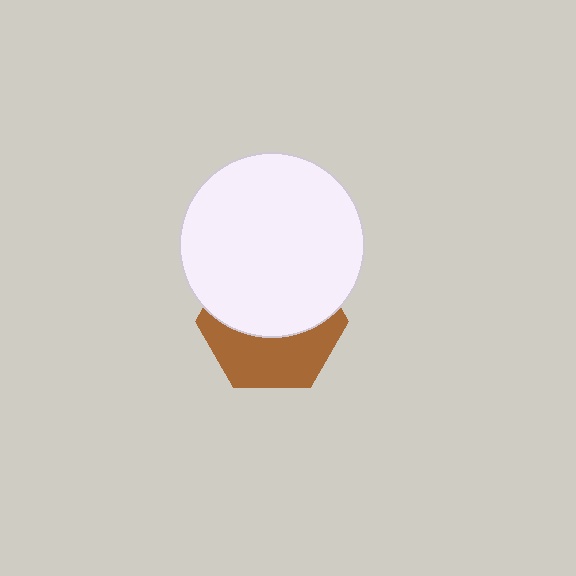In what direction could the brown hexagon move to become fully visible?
The brown hexagon could move down. That would shift it out from behind the white circle entirely.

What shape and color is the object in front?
The object in front is a white circle.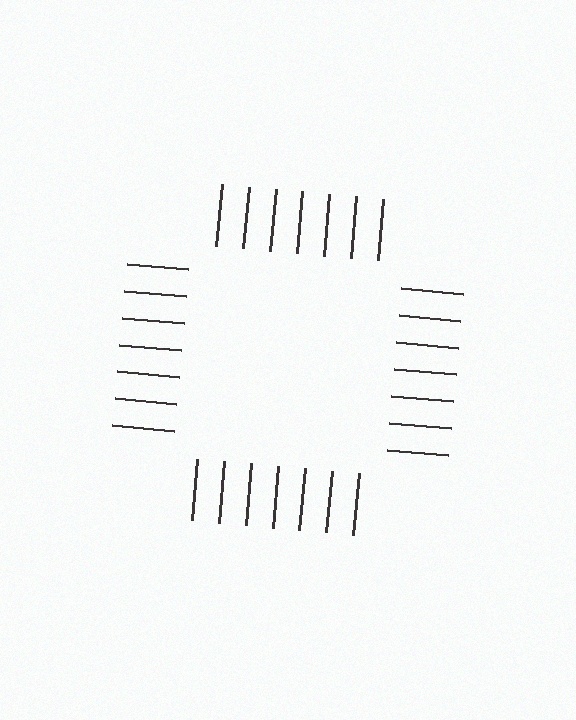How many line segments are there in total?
28 — 7 along each of the 4 edges.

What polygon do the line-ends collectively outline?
An illusory square — the line segments terminate on its edges but no continuous stroke is drawn.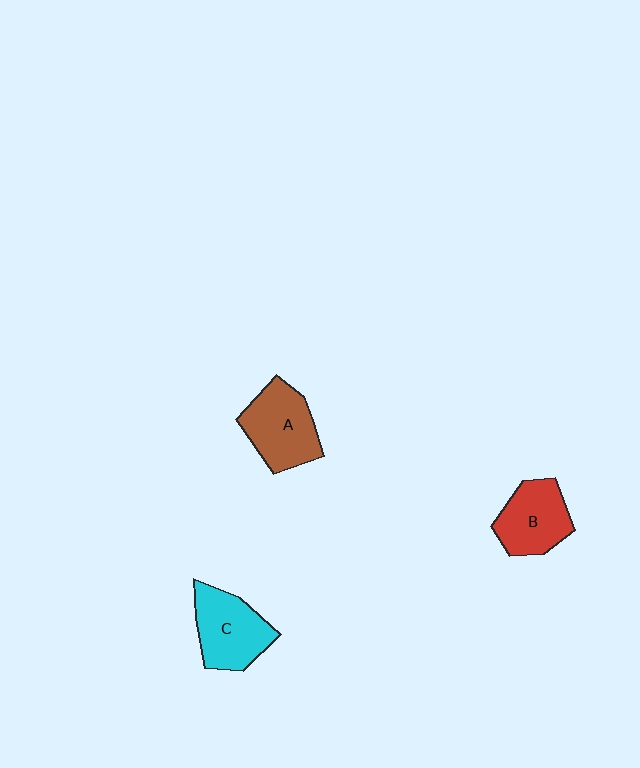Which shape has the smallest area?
Shape B (red).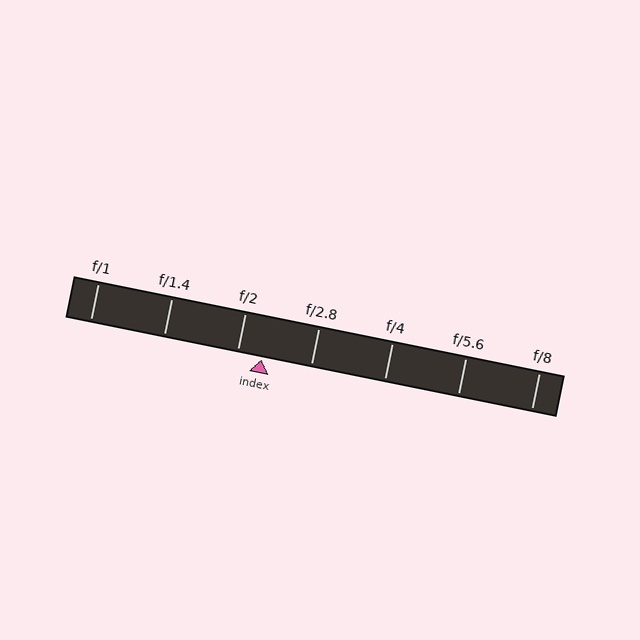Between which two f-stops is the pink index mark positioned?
The index mark is between f/2 and f/2.8.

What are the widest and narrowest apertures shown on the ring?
The widest aperture shown is f/1 and the narrowest is f/8.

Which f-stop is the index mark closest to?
The index mark is closest to f/2.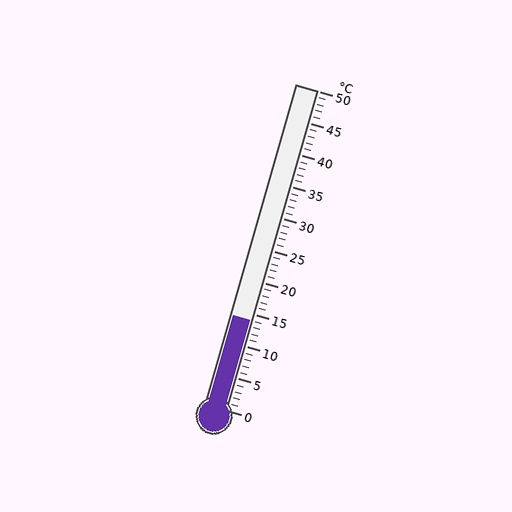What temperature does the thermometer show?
The thermometer shows approximately 14°C.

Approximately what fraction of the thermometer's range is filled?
The thermometer is filled to approximately 30% of its range.